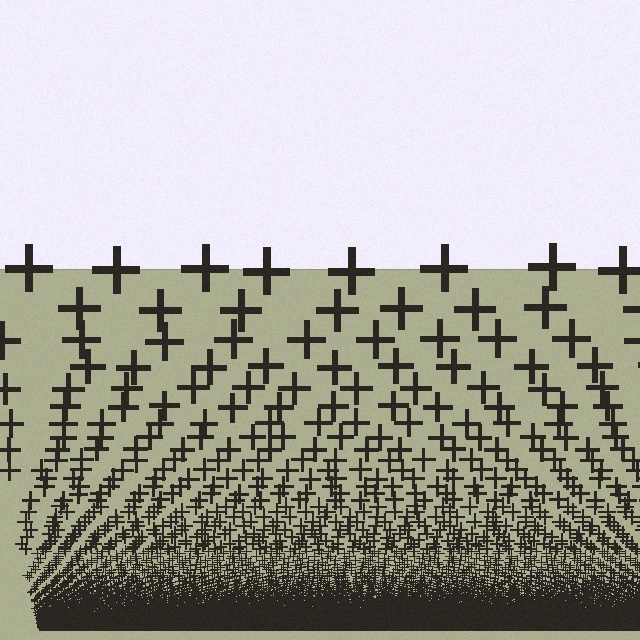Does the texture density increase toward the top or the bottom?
Density increases toward the bottom.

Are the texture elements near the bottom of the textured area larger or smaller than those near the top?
Smaller. The gradient is inverted — elements near the bottom are smaller and denser.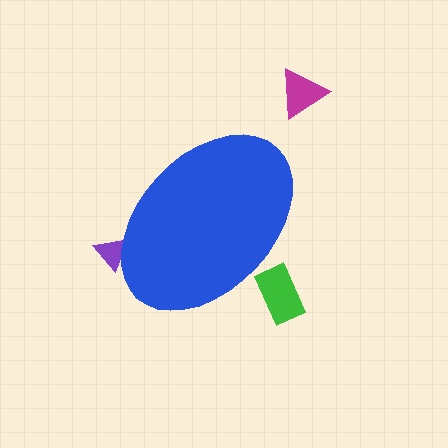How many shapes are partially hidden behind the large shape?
2 shapes are partially hidden.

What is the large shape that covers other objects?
A blue ellipse.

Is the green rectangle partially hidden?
Yes, the green rectangle is partially hidden behind the blue ellipse.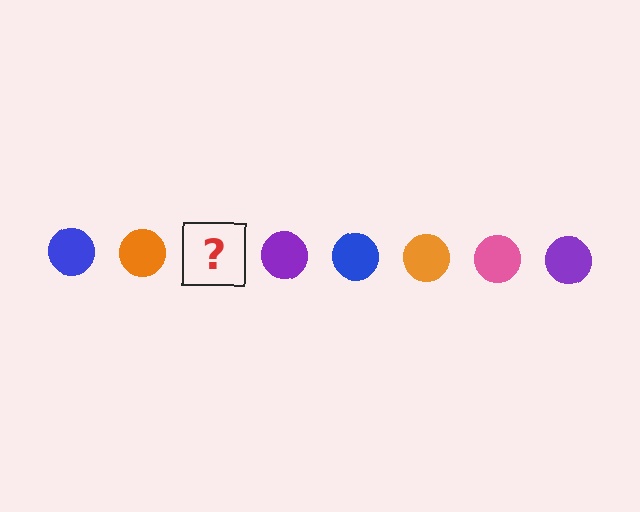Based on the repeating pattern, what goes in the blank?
The blank should be a pink circle.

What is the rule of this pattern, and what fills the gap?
The rule is that the pattern cycles through blue, orange, pink, purple circles. The gap should be filled with a pink circle.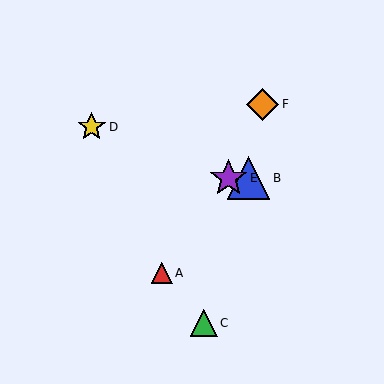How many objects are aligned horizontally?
2 objects (B, E) are aligned horizontally.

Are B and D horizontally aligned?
No, B is at y≈178 and D is at y≈127.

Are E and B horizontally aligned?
Yes, both are at y≈178.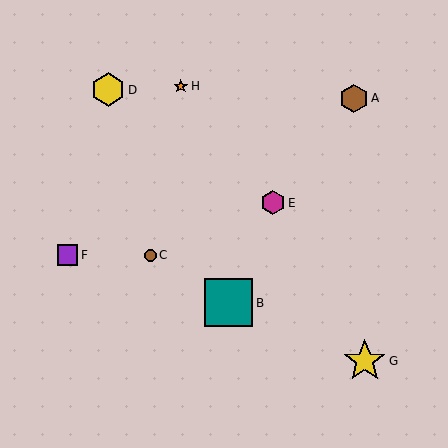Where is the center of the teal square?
The center of the teal square is at (229, 303).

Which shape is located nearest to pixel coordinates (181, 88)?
The orange star (labeled H) at (181, 86) is nearest to that location.